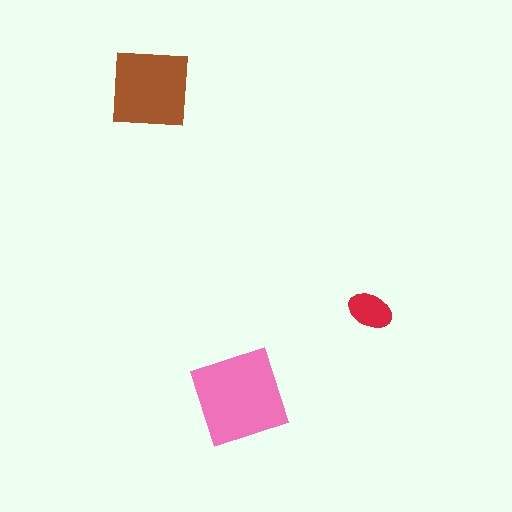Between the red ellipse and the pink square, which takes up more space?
The pink square.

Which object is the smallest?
The red ellipse.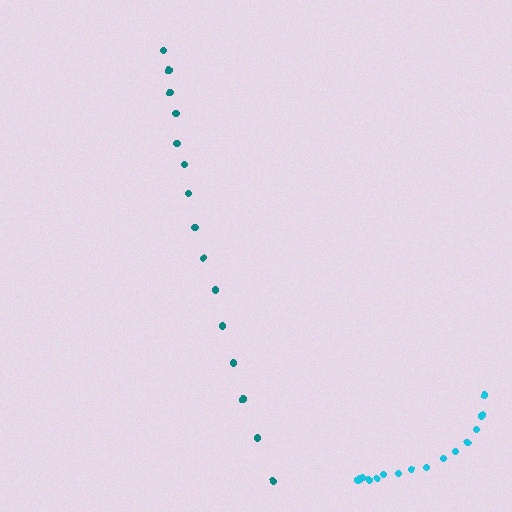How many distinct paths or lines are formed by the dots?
There are 2 distinct paths.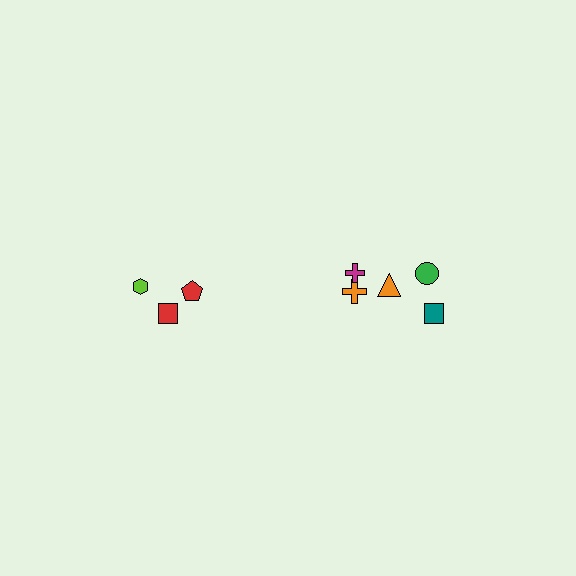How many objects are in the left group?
There are 3 objects.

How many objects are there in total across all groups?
There are 8 objects.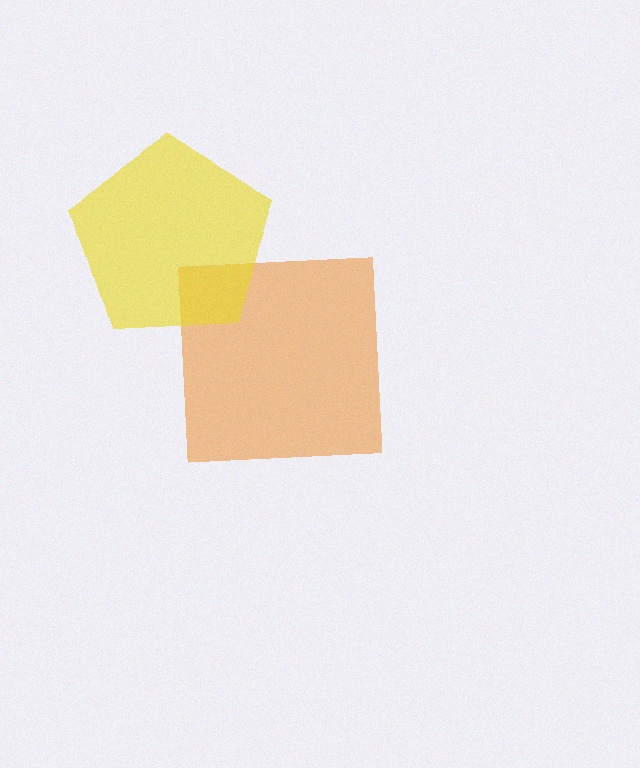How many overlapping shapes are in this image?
There are 2 overlapping shapes in the image.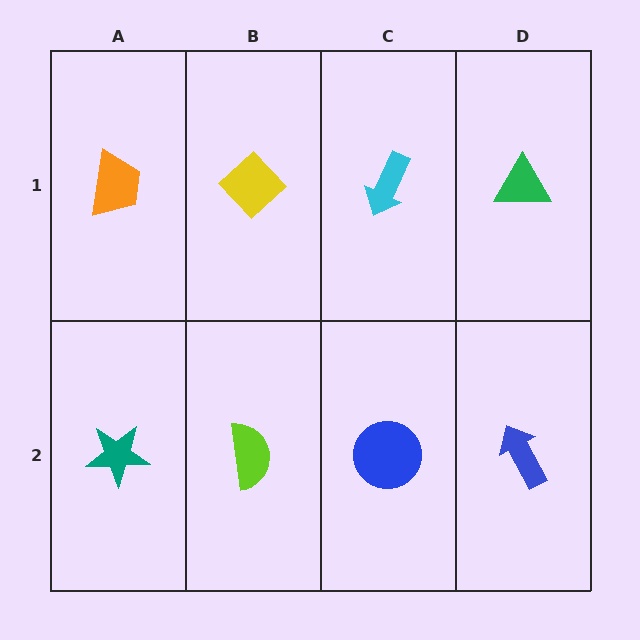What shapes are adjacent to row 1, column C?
A blue circle (row 2, column C), a yellow diamond (row 1, column B), a green triangle (row 1, column D).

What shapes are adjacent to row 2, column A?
An orange trapezoid (row 1, column A), a lime semicircle (row 2, column B).